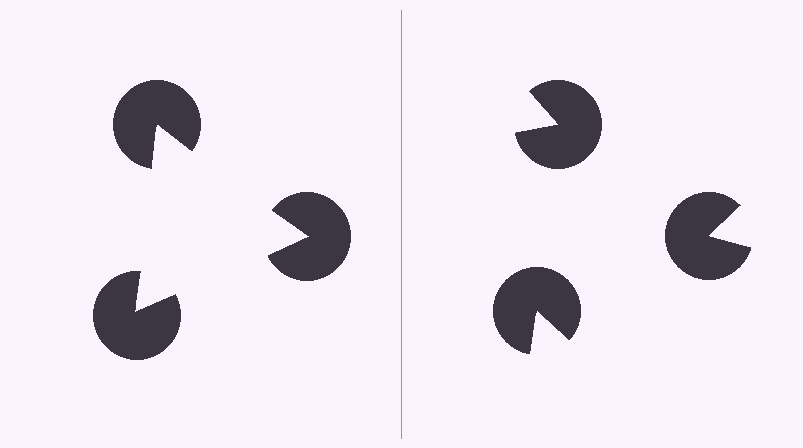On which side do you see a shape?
An illusory triangle appears on the left side. On the right side the wedge cuts are rotated, so no coherent shape forms.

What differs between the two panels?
The pac-man discs are positioned identically on both sides; only the wedge orientations differ. On the left they align to a triangle; on the right they are misaligned.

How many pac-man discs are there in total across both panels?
6 — 3 on each side.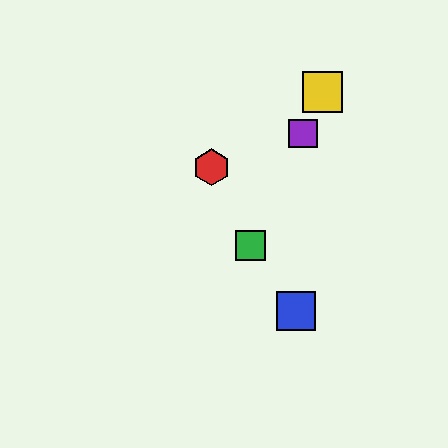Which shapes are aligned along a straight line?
The green square, the yellow square, the purple square are aligned along a straight line.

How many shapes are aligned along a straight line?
3 shapes (the green square, the yellow square, the purple square) are aligned along a straight line.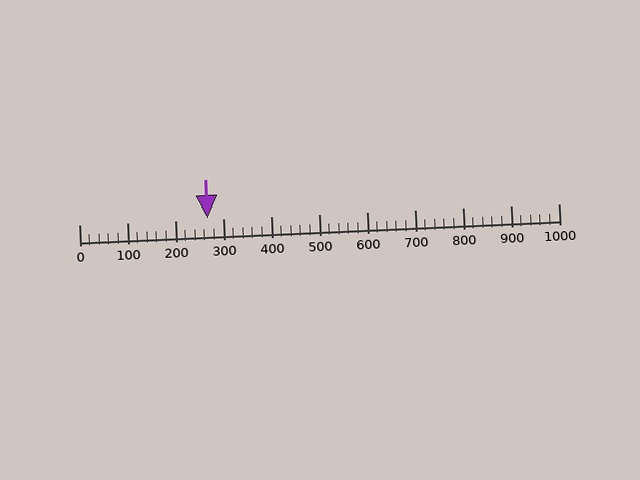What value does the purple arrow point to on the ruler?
The purple arrow points to approximately 268.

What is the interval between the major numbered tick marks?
The major tick marks are spaced 100 units apart.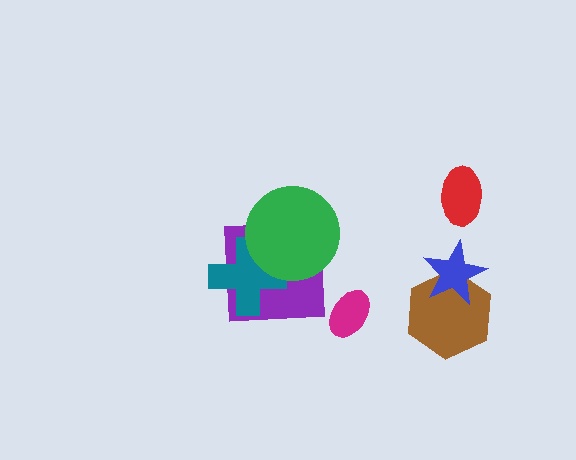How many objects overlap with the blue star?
1 object overlaps with the blue star.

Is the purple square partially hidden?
Yes, it is partially covered by another shape.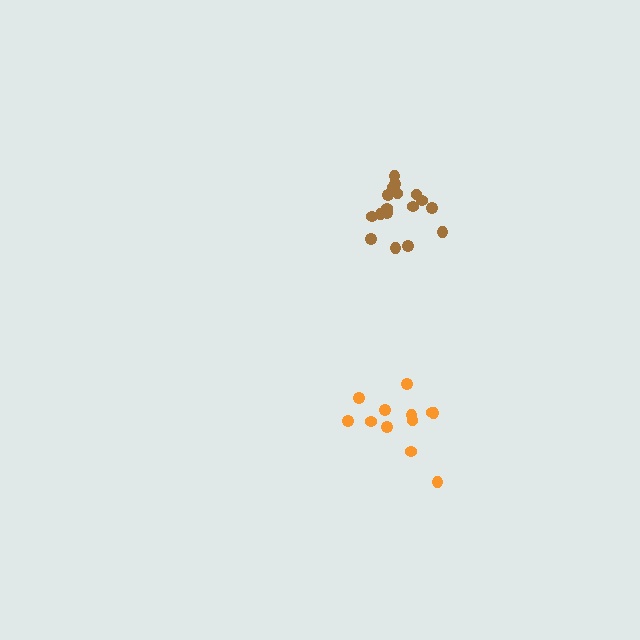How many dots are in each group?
Group 1: 12 dots, Group 2: 17 dots (29 total).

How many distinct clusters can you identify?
There are 2 distinct clusters.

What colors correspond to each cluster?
The clusters are colored: orange, brown.